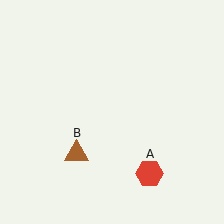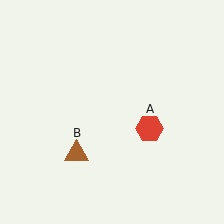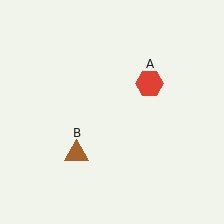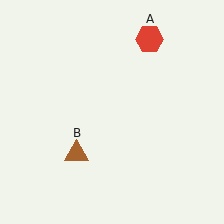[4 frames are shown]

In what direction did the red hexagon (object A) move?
The red hexagon (object A) moved up.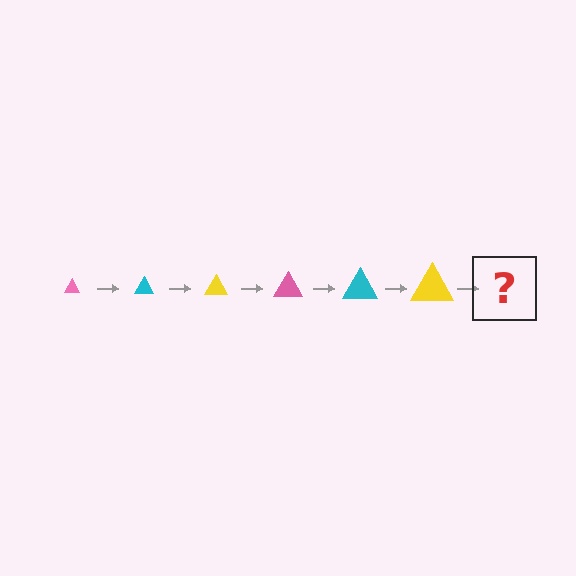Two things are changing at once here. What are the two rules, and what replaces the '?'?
The two rules are that the triangle grows larger each step and the color cycles through pink, cyan, and yellow. The '?' should be a pink triangle, larger than the previous one.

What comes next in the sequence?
The next element should be a pink triangle, larger than the previous one.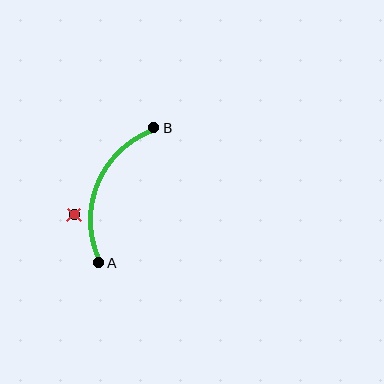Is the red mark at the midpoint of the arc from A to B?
No — the red mark does not lie on the arc at all. It sits slightly outside the curve.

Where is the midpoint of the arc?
The arc midpoint is the point on the curve farthest from the straight line joining A and B. It sits to the left of that line.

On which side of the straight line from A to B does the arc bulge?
The arc bulges to the left of the straight line connecting A and B.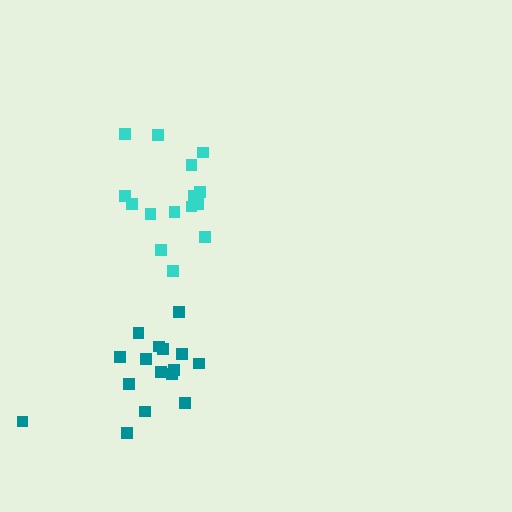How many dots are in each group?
Group 1: 15 dots, Group 2: 16 dots (31 total).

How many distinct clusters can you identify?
There are 2 distinct clusters.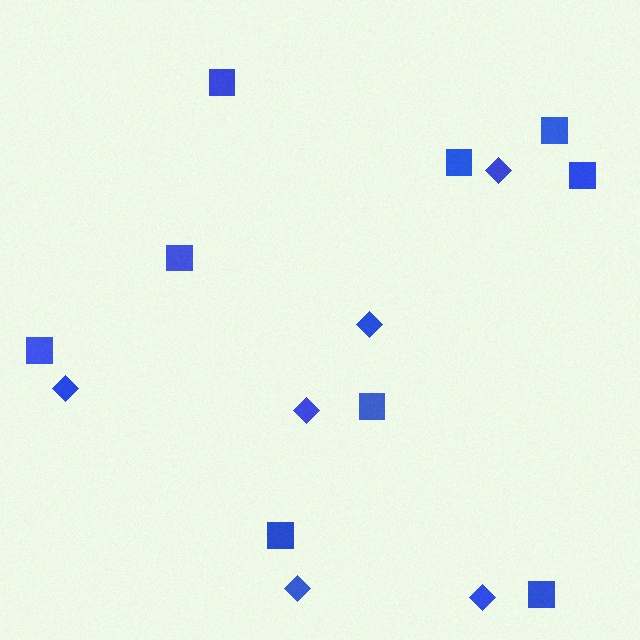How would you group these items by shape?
There are 2 groups: one group of diamonds (6) and one group of squares (9).